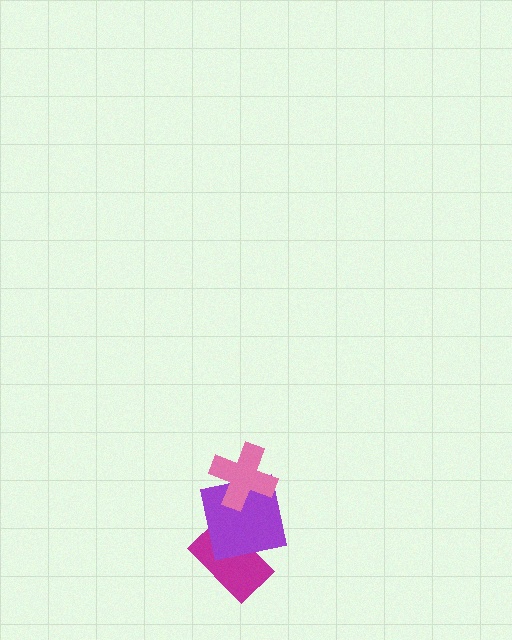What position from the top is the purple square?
The purple square is 2nd from the top.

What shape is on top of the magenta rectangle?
The purple square is on top of the magenta rectangle.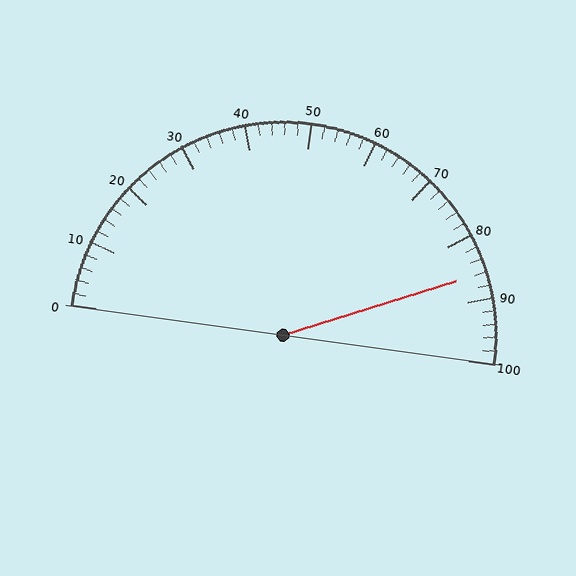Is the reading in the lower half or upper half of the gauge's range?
The reading is in the upper half of the range (0 to 100).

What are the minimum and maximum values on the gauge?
The gauge ranges from 0 to 100.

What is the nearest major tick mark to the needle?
The nearest major tick mark is 90.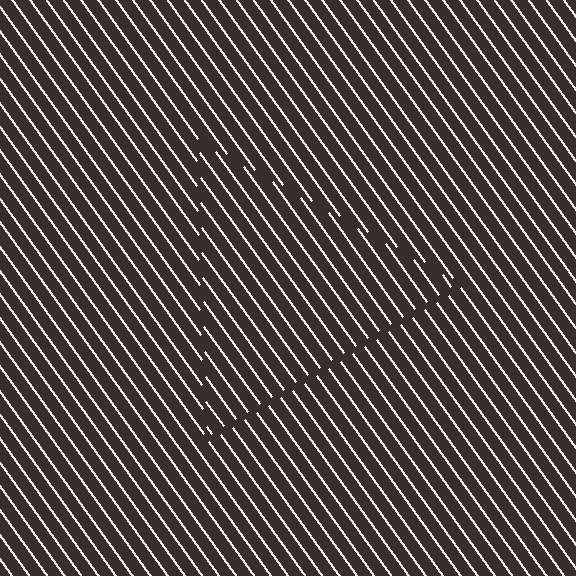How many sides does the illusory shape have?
3 sides — the line-ends trace a triangle.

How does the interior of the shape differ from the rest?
The interior of the shape contains the same grating, shifted by half a period — the contour is defined by the phase discontinuity where line-ends from the inner and outer gratings abut.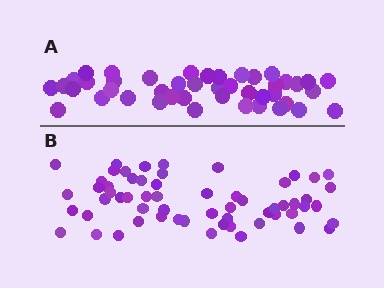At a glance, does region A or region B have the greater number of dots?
Region B (the bottom region) has more dots.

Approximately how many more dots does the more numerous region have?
Region B has approximately 15 more dots than region A.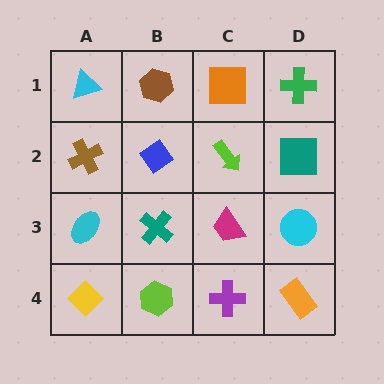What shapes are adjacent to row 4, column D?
A cyan circle (row 3, column D), a purple cross (row 4, column C).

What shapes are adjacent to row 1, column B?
A blue diamond (row 2, column B), a cyan triangle (row 1, column A), an orange square (row 1, column C).